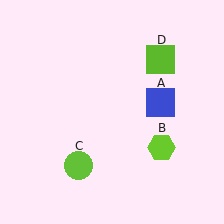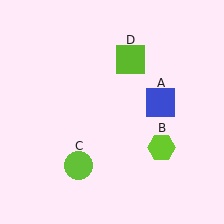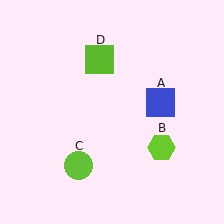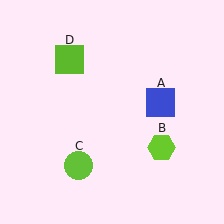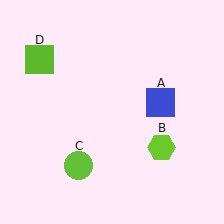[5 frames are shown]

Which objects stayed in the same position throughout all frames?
Blue square (object A) and lime hexagon (object B) and lime circle (object C) remained stationary.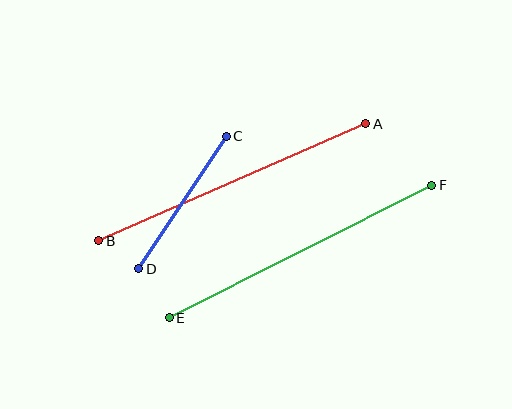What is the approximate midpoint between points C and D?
The midpoint is at approximately (182, 203) pixels.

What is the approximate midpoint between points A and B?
The midpoint is at approximately (232, 182) pixels.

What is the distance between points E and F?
The distance is approximately 294 pixels.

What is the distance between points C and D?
The distance is approximately 159 pixels.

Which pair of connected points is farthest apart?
Points E and F are farthest apart.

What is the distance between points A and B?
The distance is approximately 291 pixels.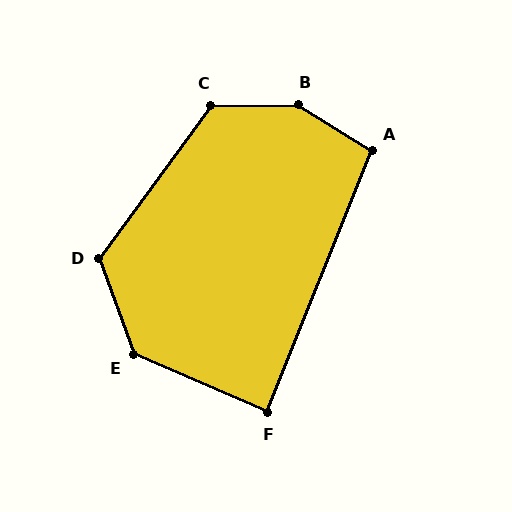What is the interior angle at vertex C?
Approximately 127 degrees (obtuse).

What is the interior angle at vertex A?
Approximately 100 degrees (obtuse).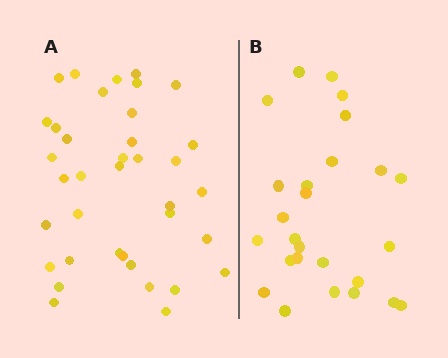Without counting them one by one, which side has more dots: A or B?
Region A (the left region) has more dots.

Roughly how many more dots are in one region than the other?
Region A has roughly 12 or so more dots than region B.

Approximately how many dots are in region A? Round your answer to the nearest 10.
About 40 dots. (The exact count is 37, which rounds to 40.)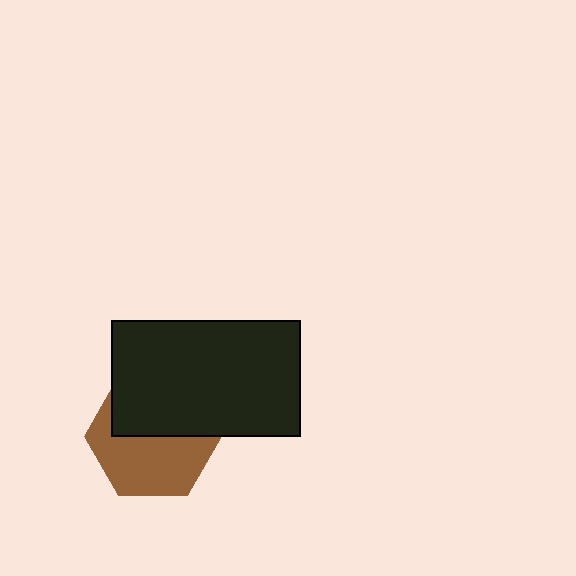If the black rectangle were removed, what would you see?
You would see the complete brown hexagon.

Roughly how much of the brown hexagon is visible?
About half of it is visible (roughly 54%).